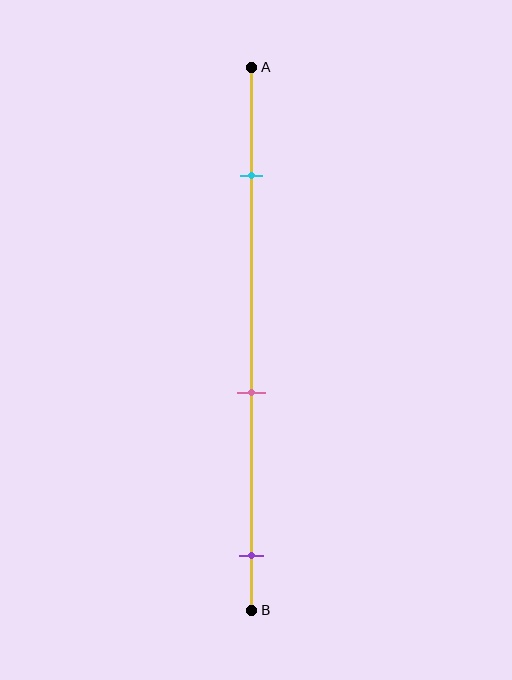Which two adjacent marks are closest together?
The pink and purple marks are the closest adjacent pair.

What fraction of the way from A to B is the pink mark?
The pink mark is approximately 60% (0.6) of the way from A to B.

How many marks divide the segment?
There are 3 marks dividing the segment.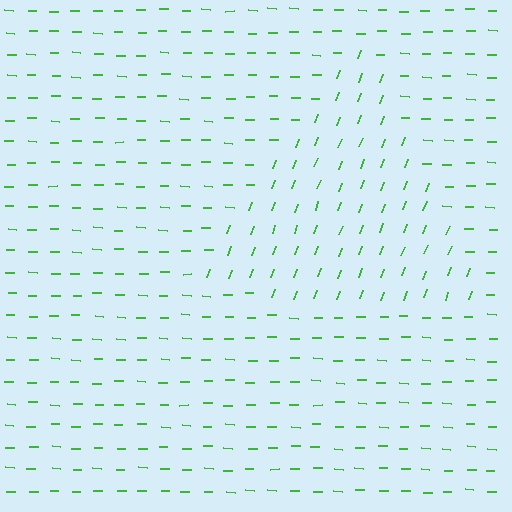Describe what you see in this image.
The image is filled with small green line segments. A triangle region in the image has lines oriented differently from the surrounding lines, creating a visible texture boundary.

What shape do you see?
I see a triangle.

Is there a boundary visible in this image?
Yes, there is a texture boundary formed by a change in line orientation.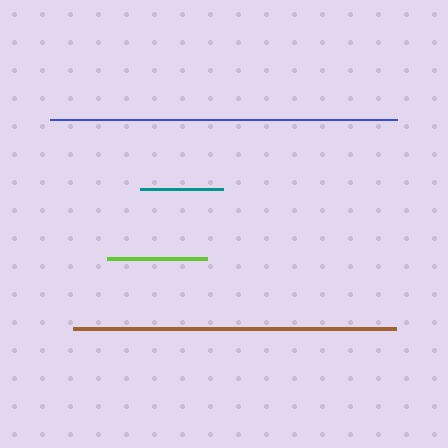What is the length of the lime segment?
The lime segment is approximately 100 pixels long.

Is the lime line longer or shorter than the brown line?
The brown line is longer than the lime line.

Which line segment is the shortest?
The teal line is the shortest at approximately 83 pixels.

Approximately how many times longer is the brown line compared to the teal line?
The brown line is approximately 3.9 times the length of the teal line.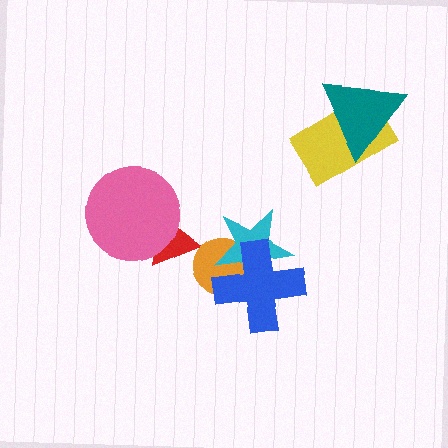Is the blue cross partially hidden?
No, no other shape covers it.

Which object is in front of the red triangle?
The pink circle is in front of the red triangle.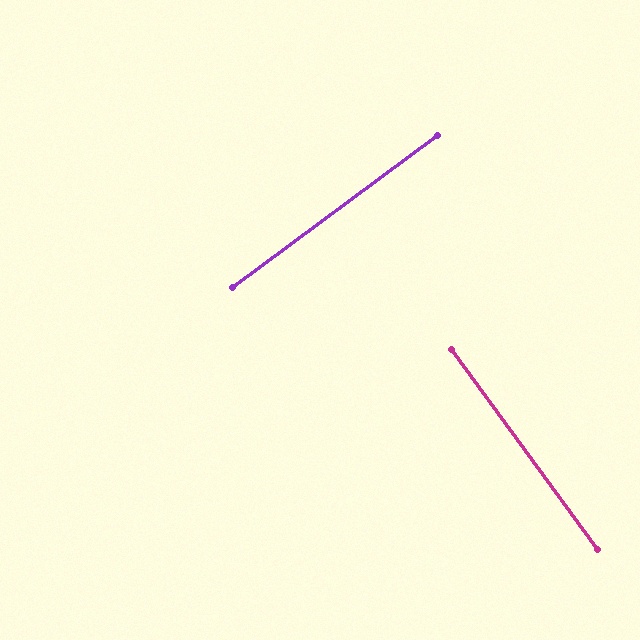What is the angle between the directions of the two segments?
Approximately 90 degrees.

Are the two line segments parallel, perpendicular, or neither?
Perpendicular — they meet at approximately 90°.